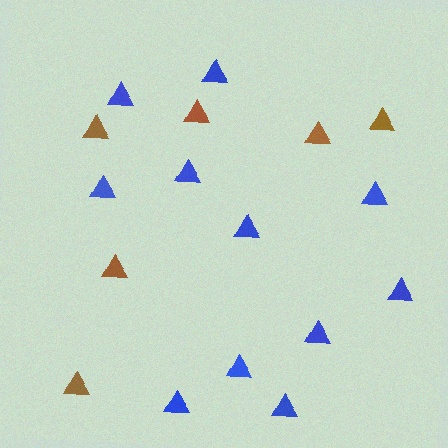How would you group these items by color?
There are 2 groups: one group of brown triangles (6) and one group of blue triangles (11).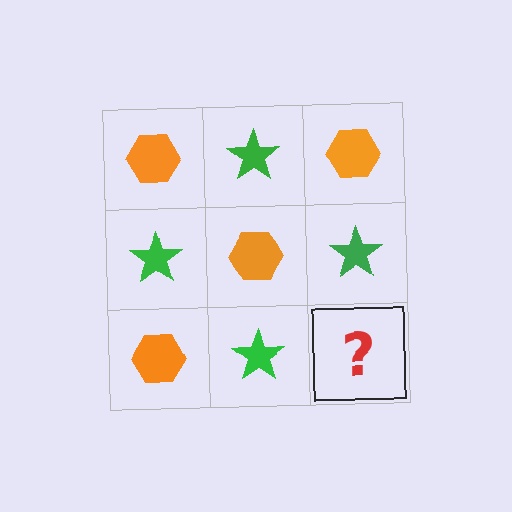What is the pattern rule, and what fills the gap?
The rule is that it alternates orange hexagon and green star in a checkerboard pattern. The gap should be filled with an orange hexagon.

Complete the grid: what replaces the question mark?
The question mark should be replaced with an orange hexagon.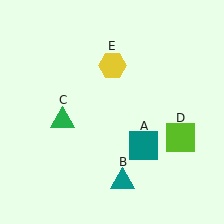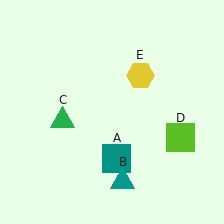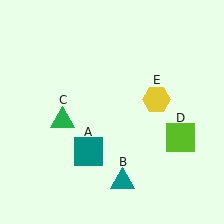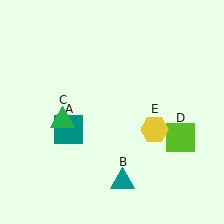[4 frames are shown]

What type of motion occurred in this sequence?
The teal square (object A), yellow hexagon (object E) rotated clockwise around the center of the scene.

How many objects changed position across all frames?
2 objects changed position: teal square (object A), yellow hexagon (object E).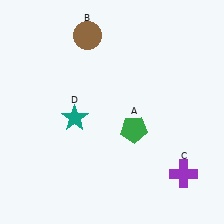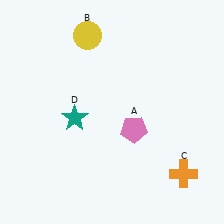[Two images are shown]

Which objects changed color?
A changed from green to pink. B changed from brown to yellow. C changed from purple to orange.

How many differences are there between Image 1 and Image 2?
There are 3 differences between the two images.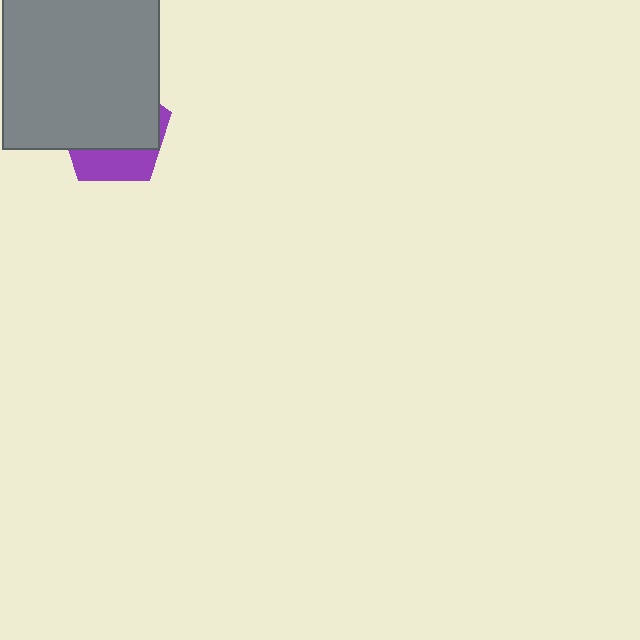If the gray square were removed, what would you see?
You would see the complete purple pentagon.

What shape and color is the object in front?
The object in front is a gray square.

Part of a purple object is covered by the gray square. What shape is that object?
It is a pentagon.